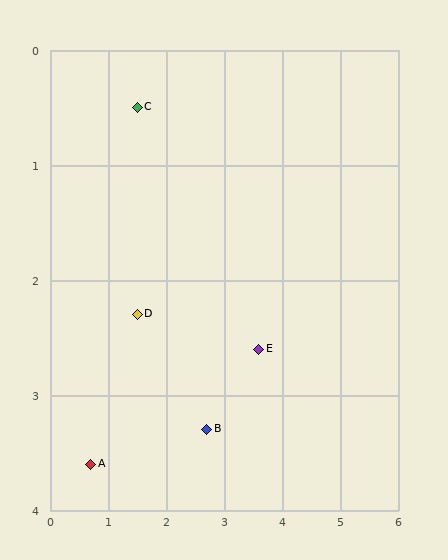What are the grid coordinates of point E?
Point E is at approximately (3.6, 2.6).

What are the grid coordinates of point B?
Point B is at approximately (2.7, 3.3).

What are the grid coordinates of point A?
Point A is at approximately (0.7, 3.6).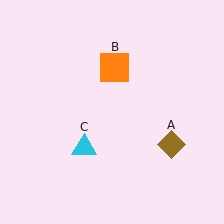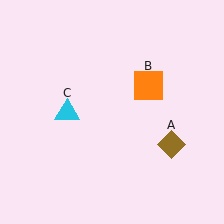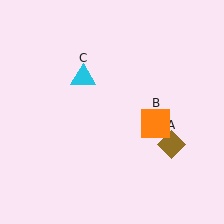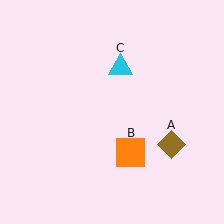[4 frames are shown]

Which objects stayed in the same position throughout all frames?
Brown diamond (object A) remained stationary.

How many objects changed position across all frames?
2 objects changed position: orange square (object B), cyan triangle (object C).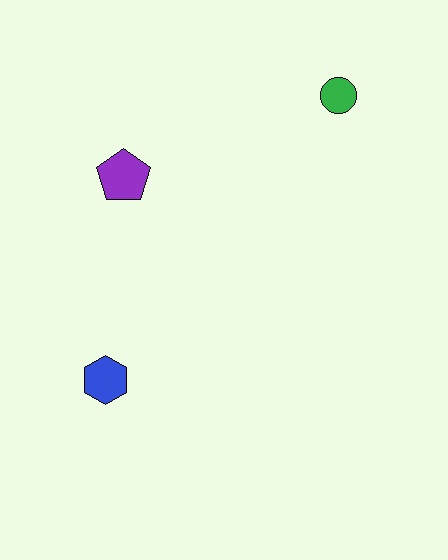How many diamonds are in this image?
There are no diamonds.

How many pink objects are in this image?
There are no pink objects.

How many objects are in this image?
There are 3 objects.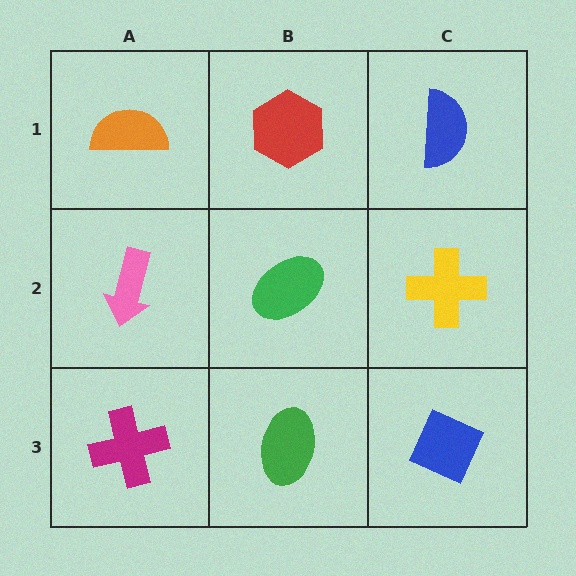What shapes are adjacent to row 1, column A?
A pink arrow (row 2, column A), a red hexagon (row 1, column B).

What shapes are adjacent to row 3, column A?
A pink arrow (row 2, column A), a green ellipse (row 3, column B).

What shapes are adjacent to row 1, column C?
A yellow cross (row 2, column C), a red hexagon (row 1, column B).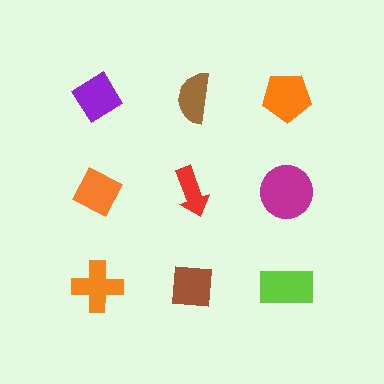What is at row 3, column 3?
A lime rectangle.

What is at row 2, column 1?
An orange diamond.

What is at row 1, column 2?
A brown semicircle.